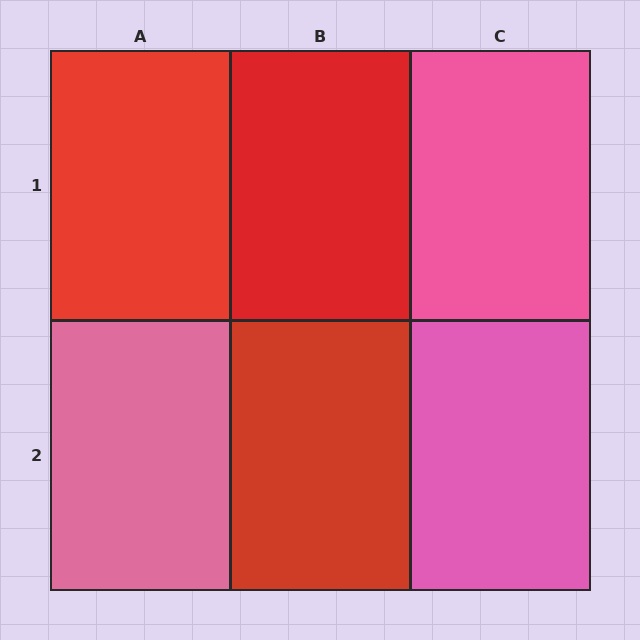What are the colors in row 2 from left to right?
Pink, red, pink.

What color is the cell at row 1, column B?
Red.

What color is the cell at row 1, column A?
Red.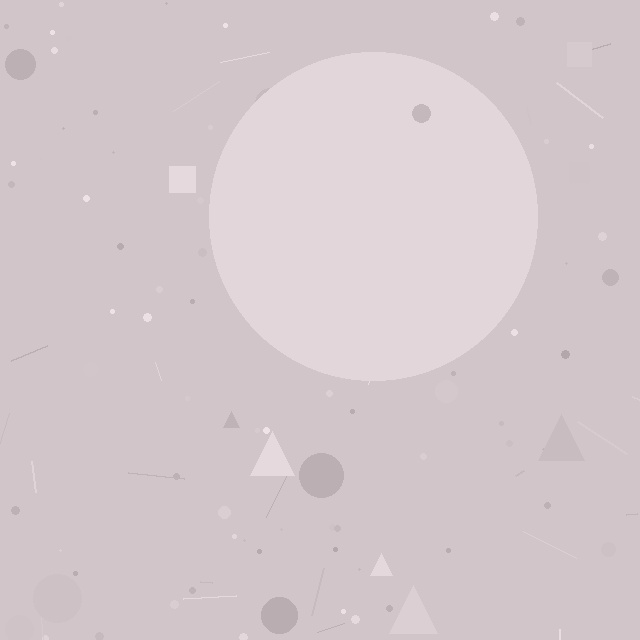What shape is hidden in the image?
A circle is hidden in the image.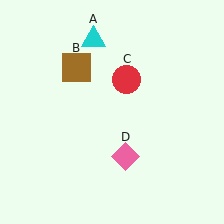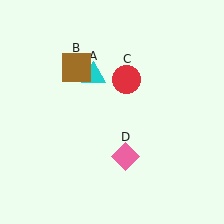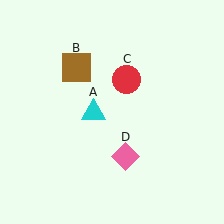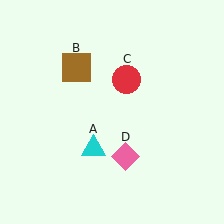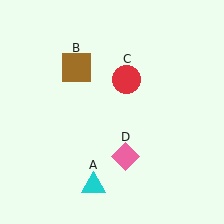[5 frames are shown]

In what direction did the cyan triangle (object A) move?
The cyan triangle (object A) moved down.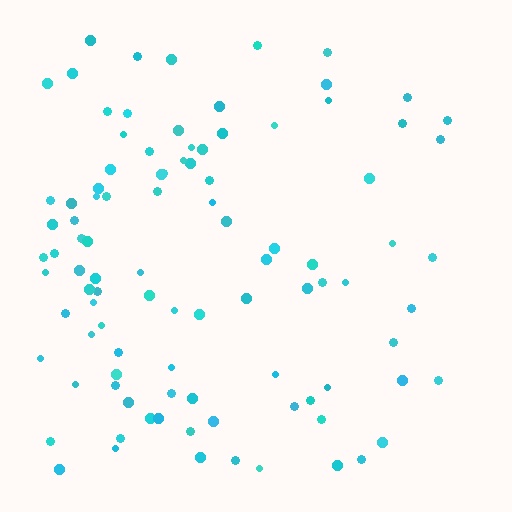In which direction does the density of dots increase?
From right to left, with the left side densest.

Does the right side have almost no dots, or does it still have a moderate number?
Still a moderate number, just noticeably fewer than the left.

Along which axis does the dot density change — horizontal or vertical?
Horizontal.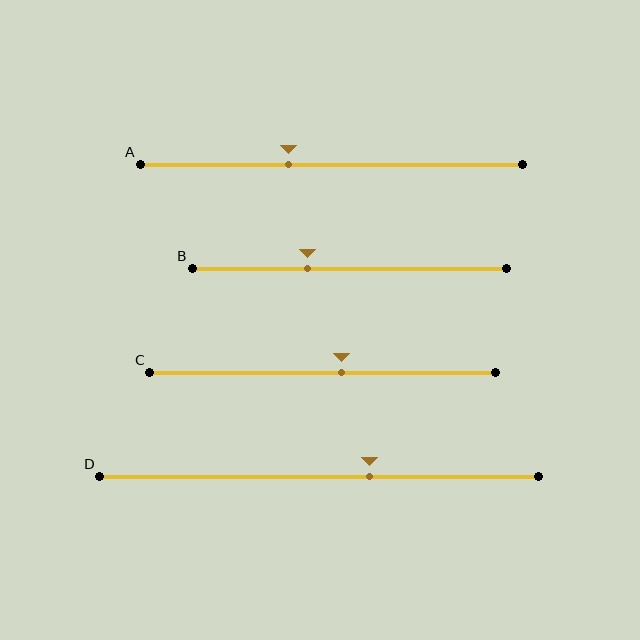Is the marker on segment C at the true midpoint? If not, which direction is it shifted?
No, the marker on segment C is shifted to the right by about 6% of the segment length.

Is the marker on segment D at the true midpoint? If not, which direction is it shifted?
No, the marker on segment D is shifted to the right by about 11% of the segment length.